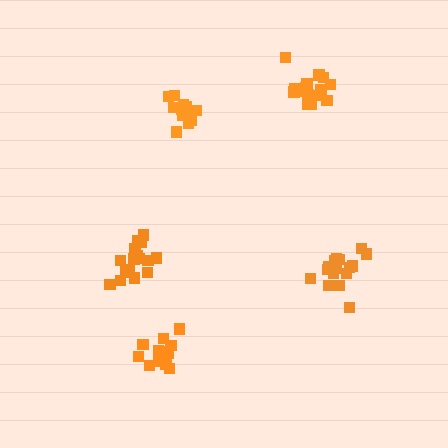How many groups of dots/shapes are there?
There are 5 groups.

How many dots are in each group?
Group 1: 19 dots, Group 2: 18 dots, Group 3: 18 dots, Group 4: 14 dots, Group 5: 15 dots (84 total).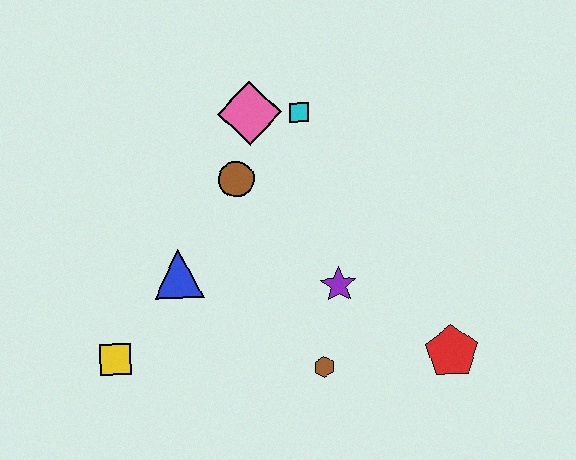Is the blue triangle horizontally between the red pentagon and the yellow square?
Yes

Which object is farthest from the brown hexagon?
The pink diamond is farthest from the brown hexagon.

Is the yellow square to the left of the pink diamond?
Yes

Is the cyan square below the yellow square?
No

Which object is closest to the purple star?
The brown hexagon is closest to the purple star.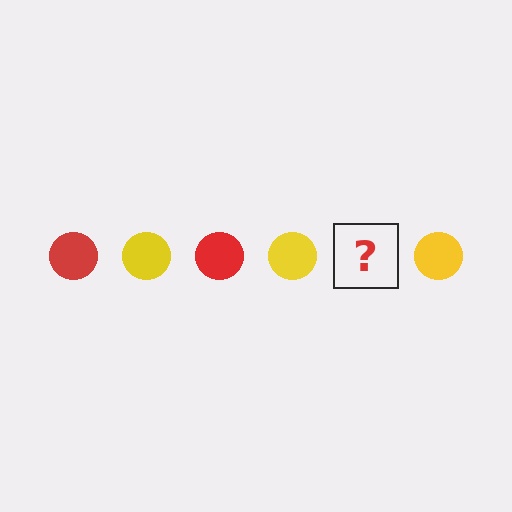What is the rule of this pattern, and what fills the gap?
The rule is that the pattern cycles through red, yellow circles. The gap should be filled with a red circle.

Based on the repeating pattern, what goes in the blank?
The blank should be a red circle.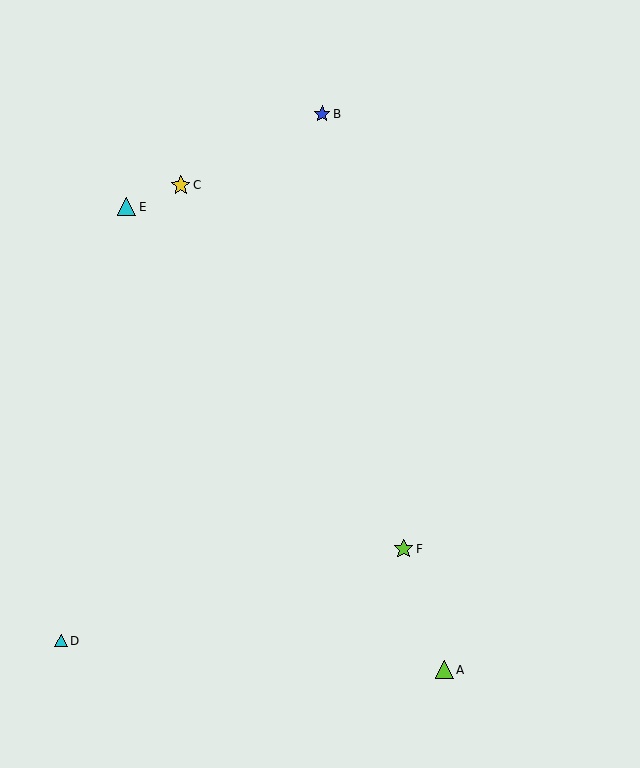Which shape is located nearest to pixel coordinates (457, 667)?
The lime triangle (labeled A) at (445, 670) is nearest to that location.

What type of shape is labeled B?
Shape B is a blue star.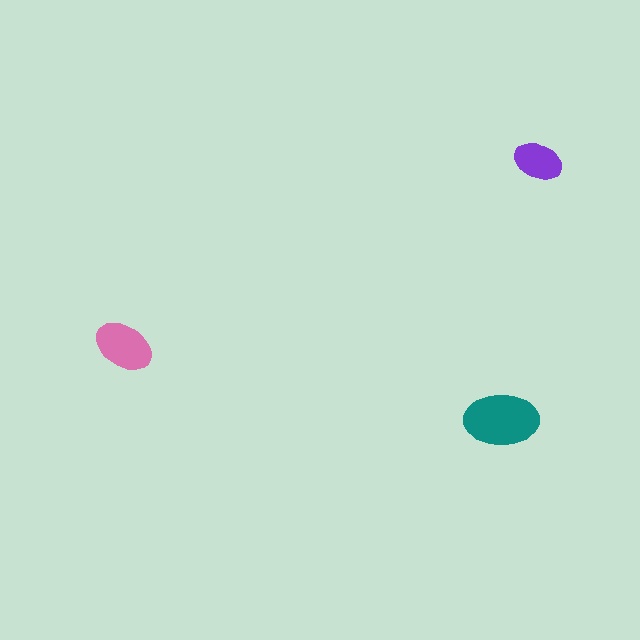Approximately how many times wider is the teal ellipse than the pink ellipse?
About 1.5 times wider.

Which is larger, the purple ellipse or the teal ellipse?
The teal one.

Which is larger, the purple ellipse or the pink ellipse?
The pink one.